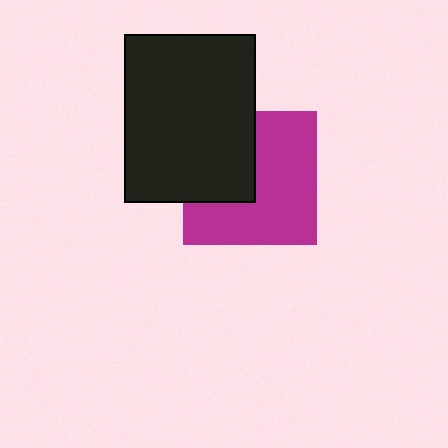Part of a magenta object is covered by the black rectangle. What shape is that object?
It is a square.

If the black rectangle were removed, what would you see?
You would see the complete magenta square.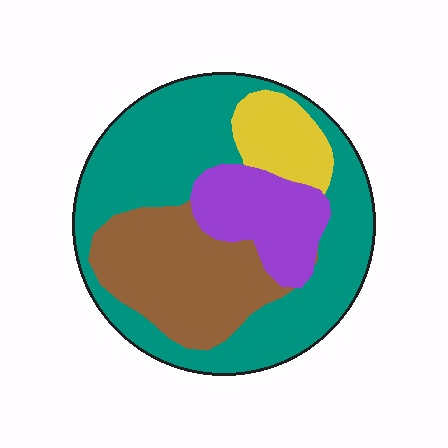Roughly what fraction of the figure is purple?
Purple takes up less than a quarter of the figure.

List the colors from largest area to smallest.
From largest to smallest: teal, brown, purple, yellow.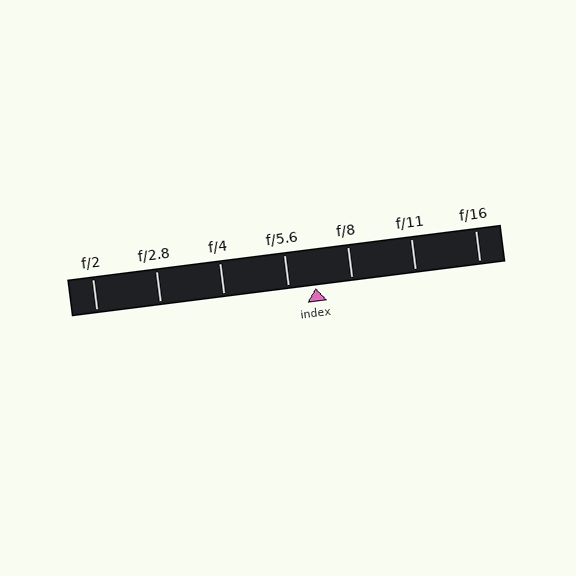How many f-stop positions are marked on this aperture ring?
There are 7 f-stop positions marked.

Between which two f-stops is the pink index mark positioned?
The index mark is between f/5.6 and f/8.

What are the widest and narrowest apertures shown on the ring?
The widest aperture shown is f/2 and the narrowest is f/16.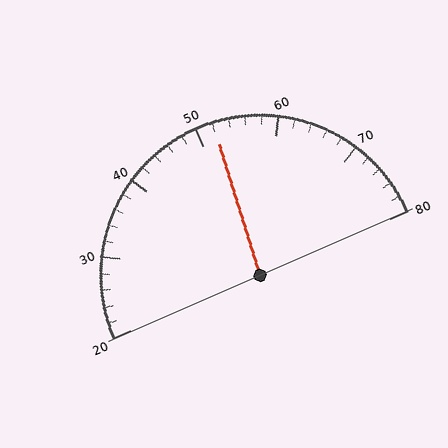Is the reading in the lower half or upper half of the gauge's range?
The reading is in the upper half of the range (20 to 80).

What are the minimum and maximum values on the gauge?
The gauge ranges from 20 to 80.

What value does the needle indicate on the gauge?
The needle indicates approximately 52.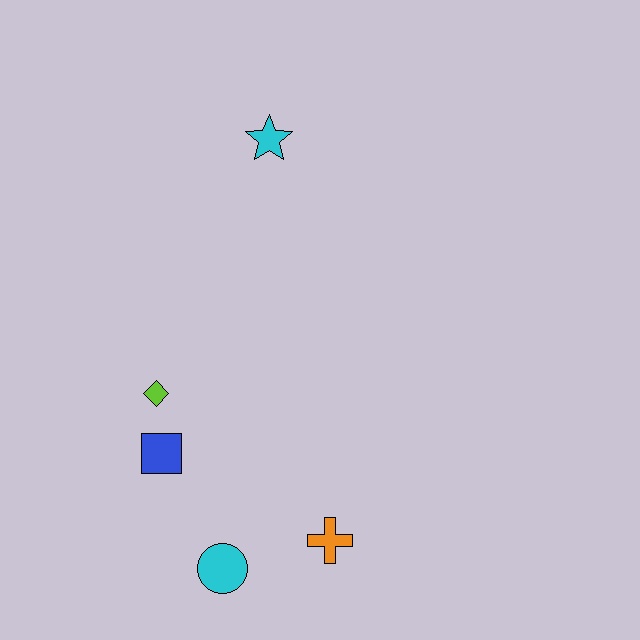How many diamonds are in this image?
There is 1 diamond.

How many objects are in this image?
There are 5 objects.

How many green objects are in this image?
There are no green objects.